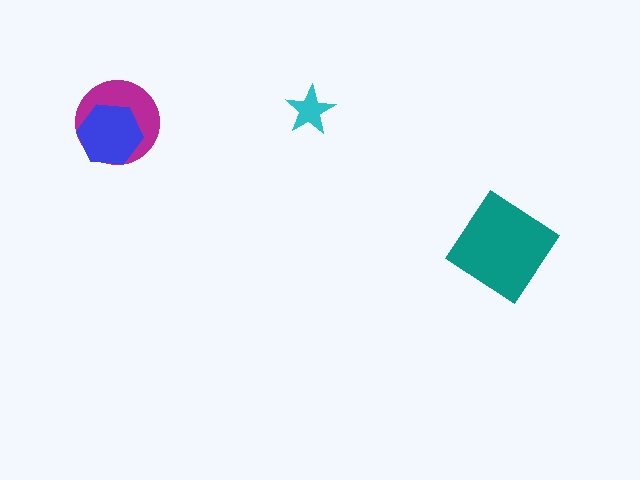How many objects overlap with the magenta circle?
1 object overlaps with the magenta circle.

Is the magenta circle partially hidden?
Yes, it is partially covered by another shape.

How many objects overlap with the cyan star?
0 objects overlap with the cyan star.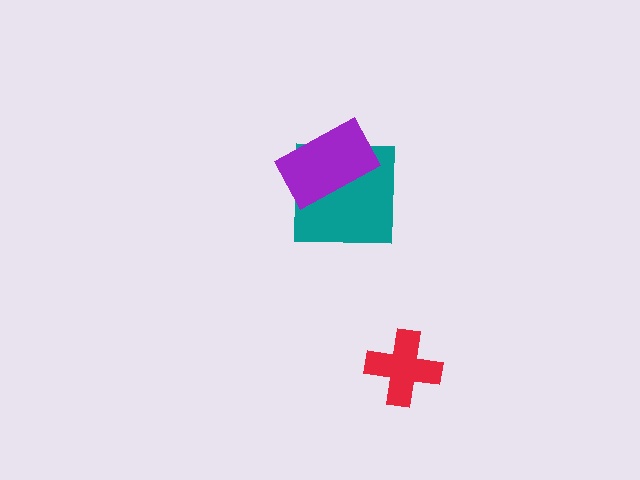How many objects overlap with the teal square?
1 object overlaps with the teal square.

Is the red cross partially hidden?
No, no other shape covers it.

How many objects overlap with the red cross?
0 objects overlap with the red cross.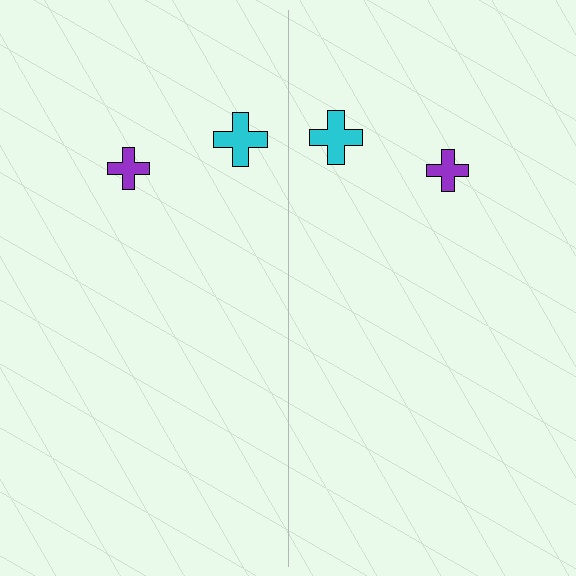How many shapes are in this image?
There are 4 shapes in this image.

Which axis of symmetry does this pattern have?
The pattern has a vertical axis of symmetry running through the center of the image.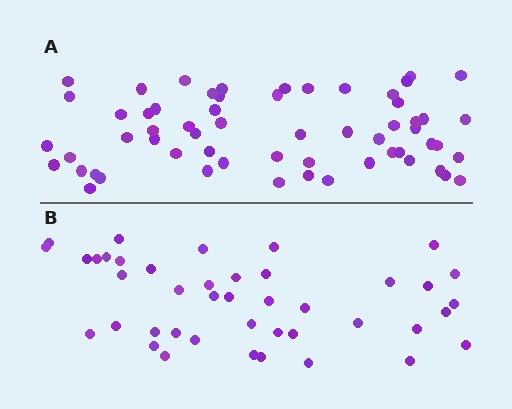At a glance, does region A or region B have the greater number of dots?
Region A (the top region) has more dots.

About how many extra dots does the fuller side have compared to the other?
Region A has approximately 20 more dots than region B.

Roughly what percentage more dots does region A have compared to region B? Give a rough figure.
About 45% more.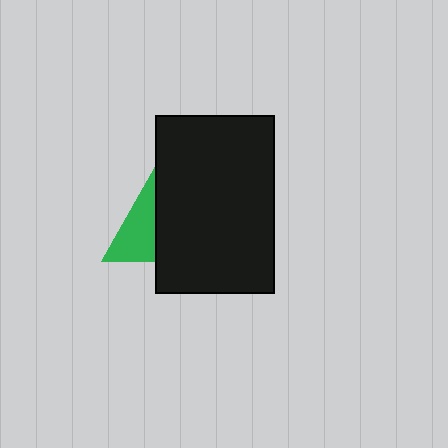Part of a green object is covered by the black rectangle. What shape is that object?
It is a triangle.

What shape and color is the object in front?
The object in front is a black rectangle.